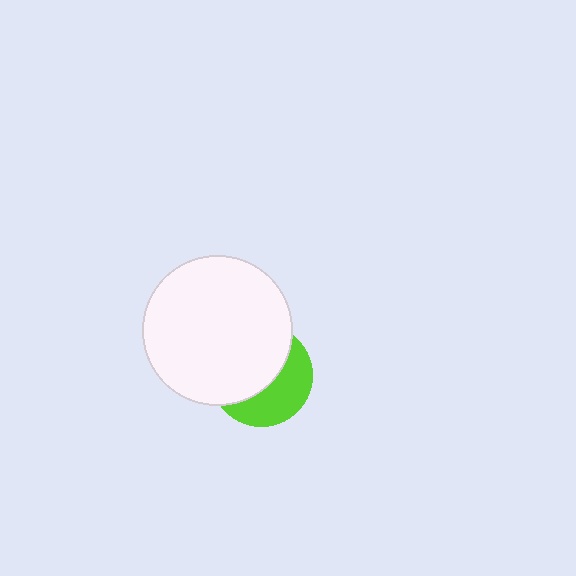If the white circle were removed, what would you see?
You would see the complete lime circle.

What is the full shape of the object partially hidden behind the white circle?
The partially hidden object is a lime circle.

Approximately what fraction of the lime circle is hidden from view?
Roughly 58% of the lime circle is hidden behind the white circle.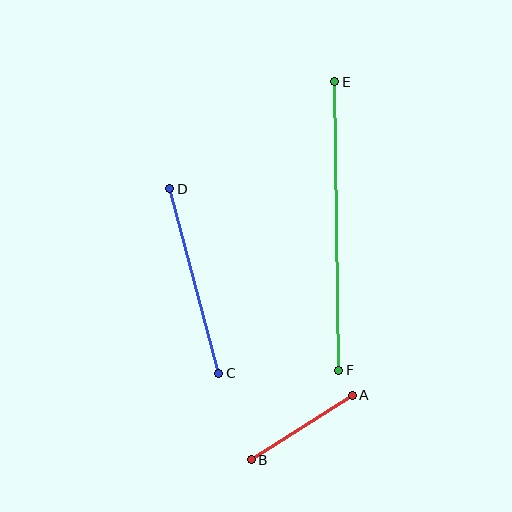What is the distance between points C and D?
The distance is approximately 191 pixels.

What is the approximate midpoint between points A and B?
The midpoint is at approximately (302, 428) pixels.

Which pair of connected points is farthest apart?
Points E and F are farthest apart.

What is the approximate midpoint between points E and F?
The midpoint is at approximately (337, 226) pixels.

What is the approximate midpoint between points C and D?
The midpoint is at approximately (194, 281) pixels.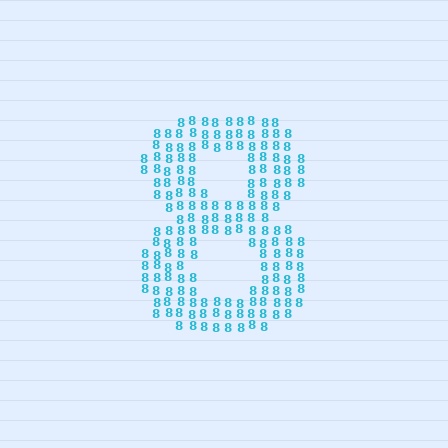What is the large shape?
The large shape is the digit 8.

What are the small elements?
The small elements are digit 8's.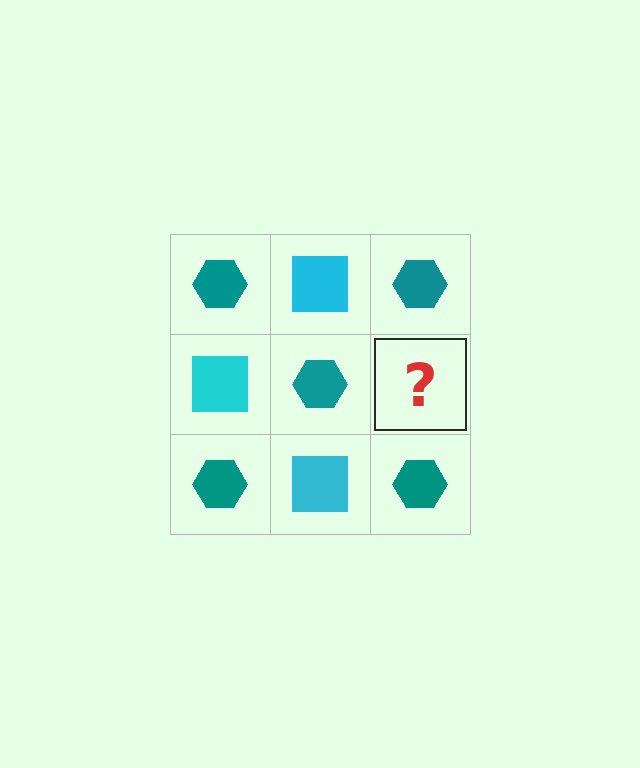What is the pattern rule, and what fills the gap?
The rule is that it alternates teal hexagon and cyan square in a checkerboard pattern. The gap should be filled with a cyan square.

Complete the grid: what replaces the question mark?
The question mark should be replaced with a cyan square.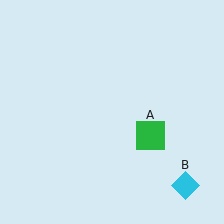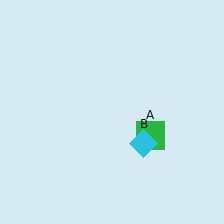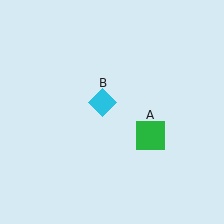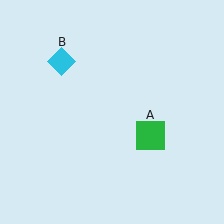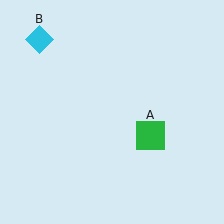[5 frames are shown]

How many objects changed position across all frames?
1 object changed position: cyan diamond (object B).